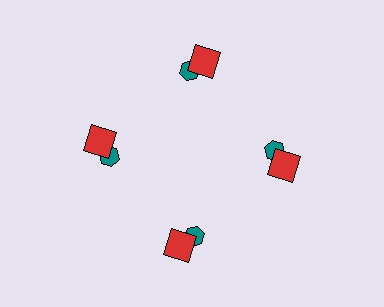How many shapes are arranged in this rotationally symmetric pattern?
There are 8 shapes, arranged in 4 groups of 2.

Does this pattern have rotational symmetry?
Yes, this pattern has 4-fold rotational symmetry. It looks the same after rotating 90 degrees around the center.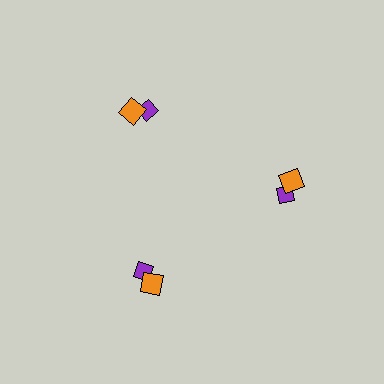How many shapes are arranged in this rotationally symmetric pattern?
There are 6 shapes, arranged in 3 groups of 2.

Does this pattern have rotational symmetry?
Yes, this pattern has 3-fold rotational symmetry. It looks the same after rotating 120 degrees around the center.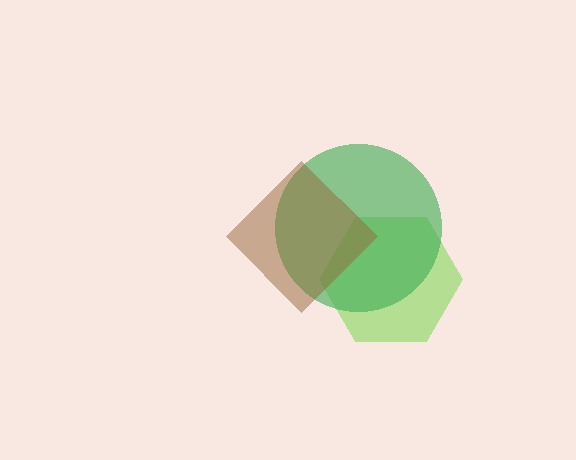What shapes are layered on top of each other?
The layered shapes are: a lime hexagon, a green circle, a brown diamond.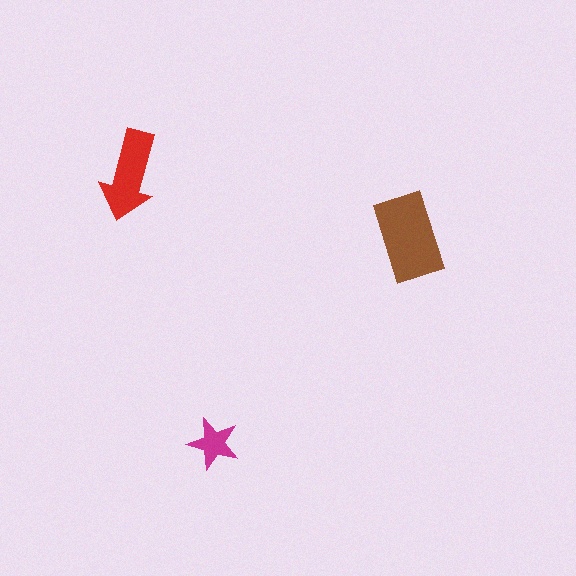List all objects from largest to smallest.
The brown rectangle, the red arrow, the magenta star.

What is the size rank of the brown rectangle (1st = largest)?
1st.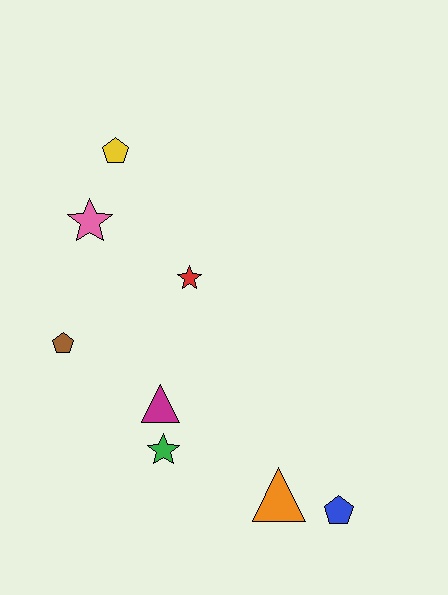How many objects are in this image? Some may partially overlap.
There are 8 objects.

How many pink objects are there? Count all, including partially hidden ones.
There is 1 pink object.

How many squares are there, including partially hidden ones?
There are no squares.